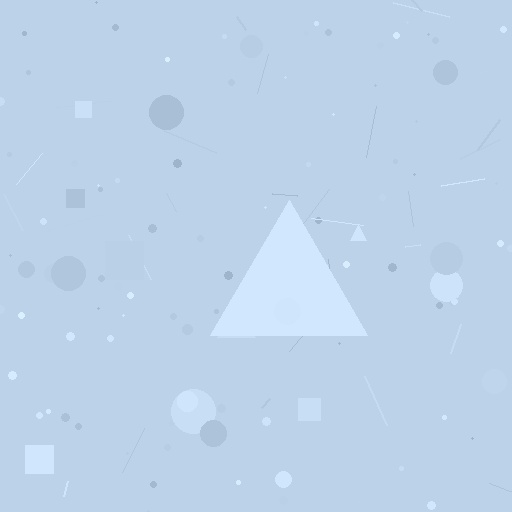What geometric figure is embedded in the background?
A triangle is embedded in the background.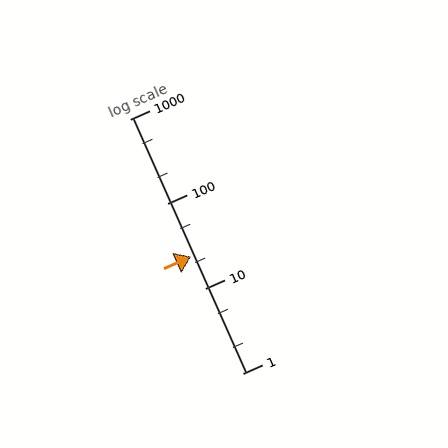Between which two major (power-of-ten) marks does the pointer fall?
The pointer is between 10 and 100.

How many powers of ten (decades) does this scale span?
The scale spans 3 decades, from 1 to 1000.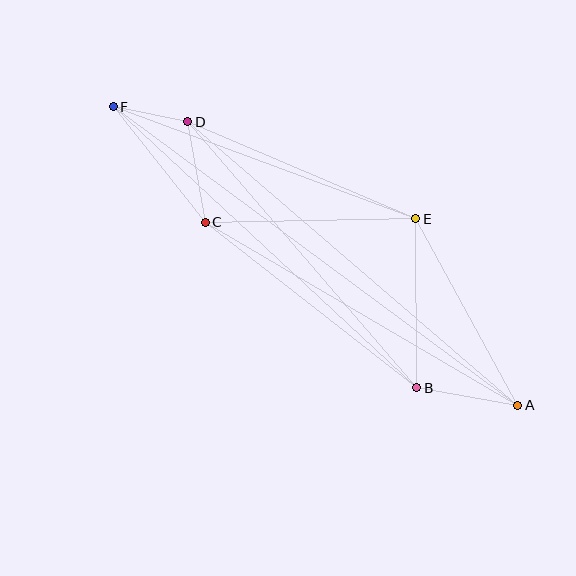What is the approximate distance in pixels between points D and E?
The distance between D and E is approximately 248 pixels.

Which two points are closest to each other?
Points D and F are closest to each other.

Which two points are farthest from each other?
Points A and F are farthest from each other.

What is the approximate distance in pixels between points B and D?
The distance between B and D is approximately 351 pixels.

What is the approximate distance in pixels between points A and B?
The distance between A and B is approximately 103 pixels.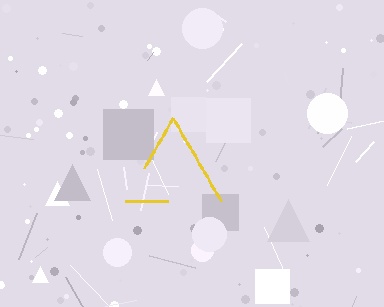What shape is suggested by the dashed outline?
The dashed outline suggests a triangle.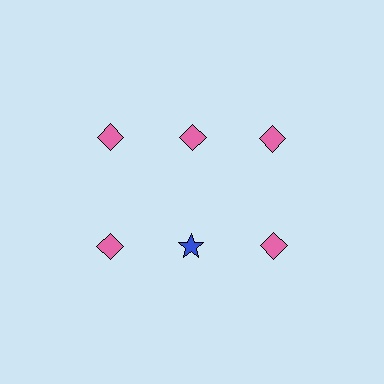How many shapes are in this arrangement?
There are 6 shapes arranged in a grid pattern.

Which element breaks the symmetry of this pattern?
The blue star in the second row, second from left column breaks the symmetry. All other shapes are pink diamonds.